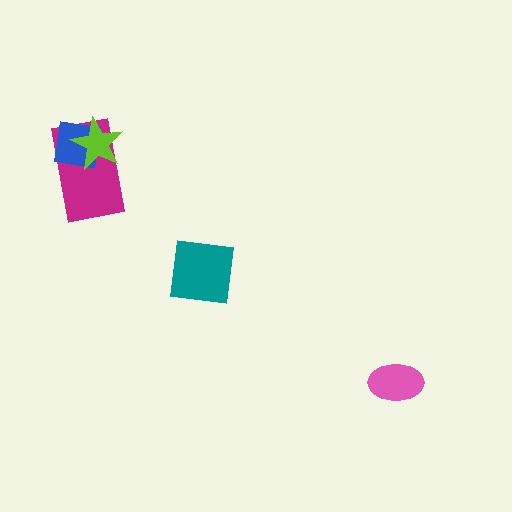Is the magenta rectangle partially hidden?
Yes, it is partially covered by another shape.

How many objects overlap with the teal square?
0 objects overlap with the teal square.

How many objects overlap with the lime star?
2 objects overlap with the lime star.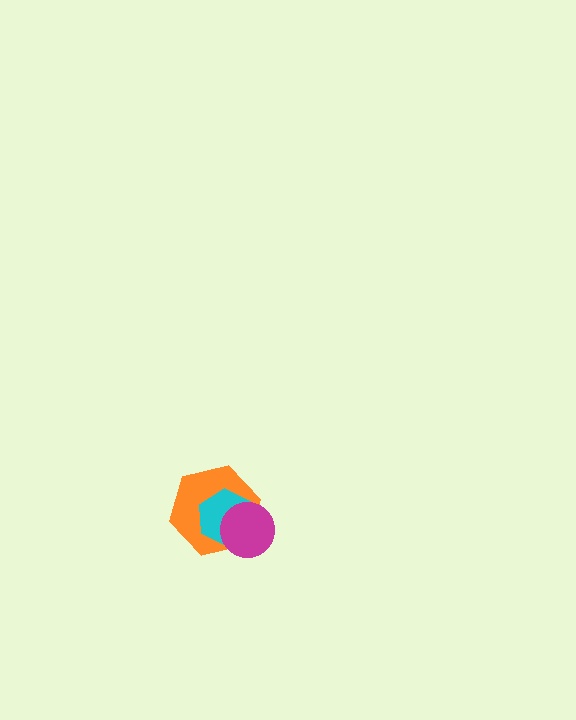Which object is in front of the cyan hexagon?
The magenta circle is in front of the cyan hexagon.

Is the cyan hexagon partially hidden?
Yes, it is partially covered by another shape.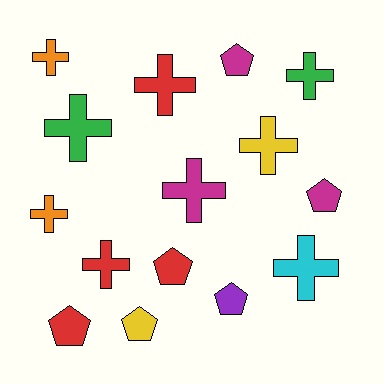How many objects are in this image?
There are 15 objects.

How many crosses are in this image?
There are 9 crosses.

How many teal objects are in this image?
There are no teal objects.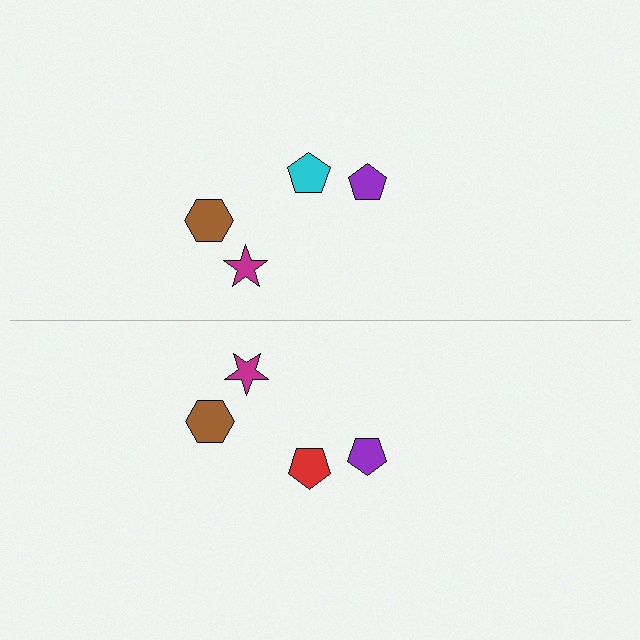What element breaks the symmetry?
The red pentagon on the bottom side breaks the symmetry — its mirror counterpart is cyan.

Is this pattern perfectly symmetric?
No, the pattern is not perfectly symmetric. The red pentagon on the bottom side breaks the symmetry — its mirror counterpart is cyan.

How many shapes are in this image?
There are 8 shapes in this image.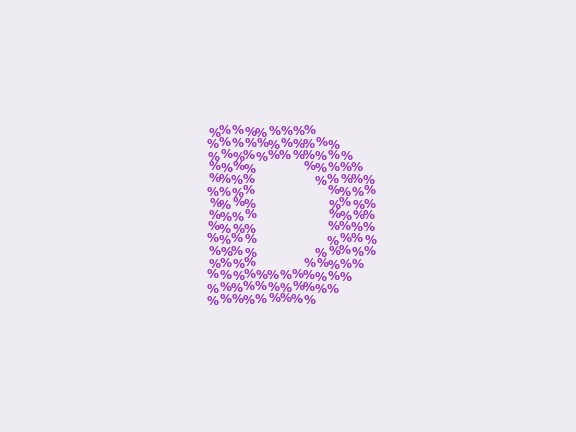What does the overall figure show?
The overall figure shows the letter D.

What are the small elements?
The small elements are percent signs.